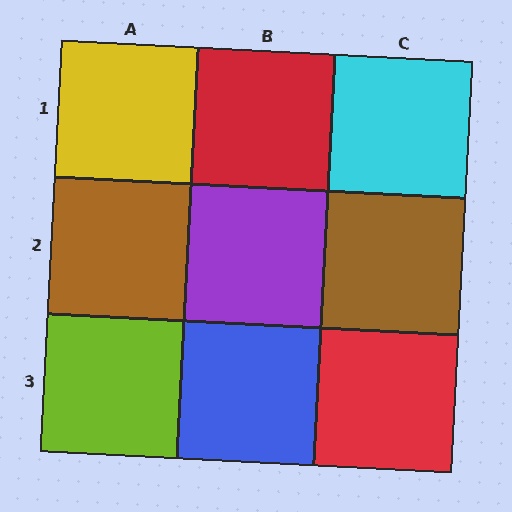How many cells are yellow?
1 cell is yellow.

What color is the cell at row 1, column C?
Cyan.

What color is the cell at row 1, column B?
Red.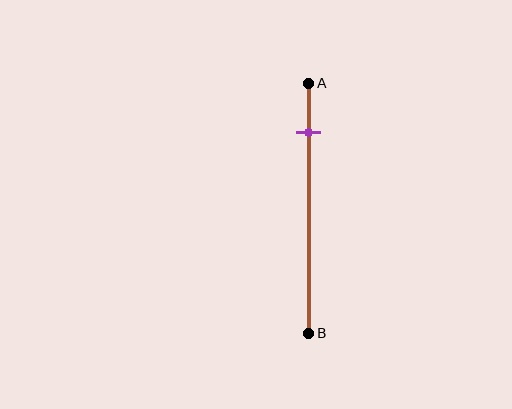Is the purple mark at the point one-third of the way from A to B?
No, the mark is at about 20% from A, not at the 33% one-third point.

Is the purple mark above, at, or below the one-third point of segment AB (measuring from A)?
The purple mark is above the one-third point of segment AB.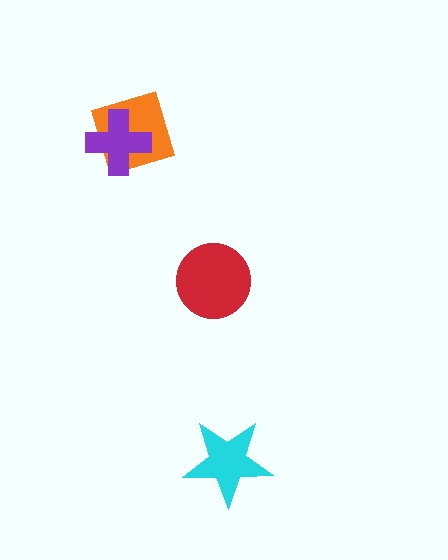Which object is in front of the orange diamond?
The purple cross is in front of the orange diamond.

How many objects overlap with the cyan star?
0 objects overlap with the cyan star.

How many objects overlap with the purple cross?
1 object overlaps with the purple cross.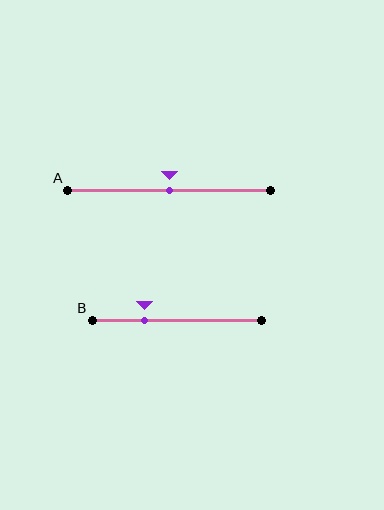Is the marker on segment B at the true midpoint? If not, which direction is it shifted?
No, the marker on segment B is shifted to the left by about 19% of the segment length.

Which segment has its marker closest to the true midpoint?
Segment A has its marker closest to the true midpoint.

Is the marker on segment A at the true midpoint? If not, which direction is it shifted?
Yes, the marker on segment A is at the true midpoint.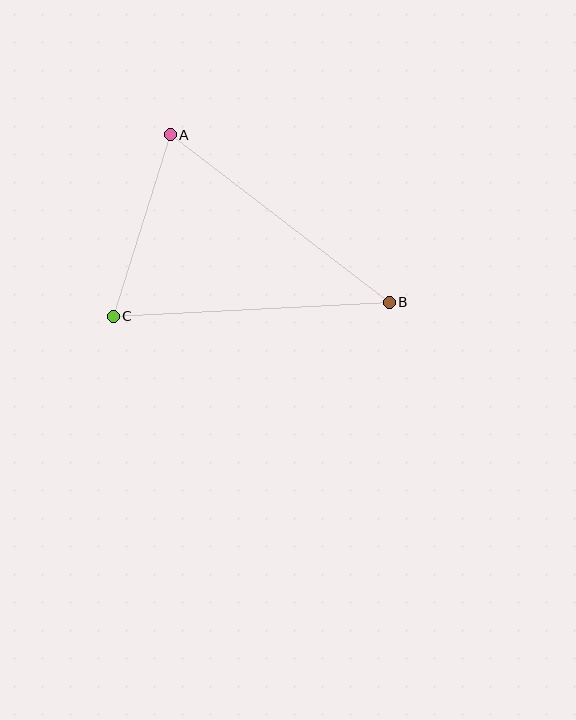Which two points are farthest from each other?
Points B and C are farthest from each other.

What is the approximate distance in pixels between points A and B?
The distance between A and B is approximately 276 pixels.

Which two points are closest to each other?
Points A and C are closest to each other.